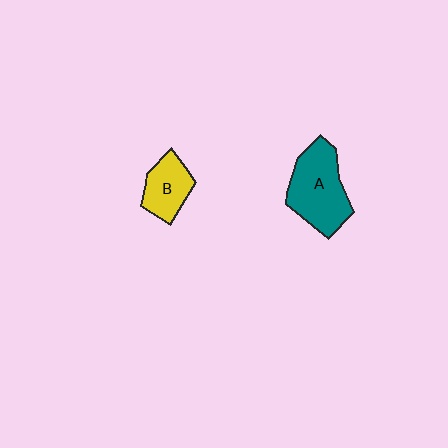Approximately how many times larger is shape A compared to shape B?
Approximately 1.7 times.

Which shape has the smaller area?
Shape B (yellow).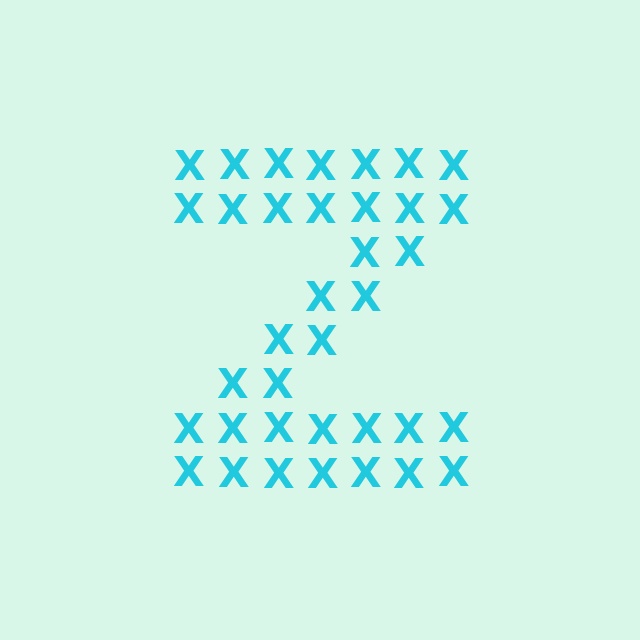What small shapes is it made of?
It is made of small letter X's.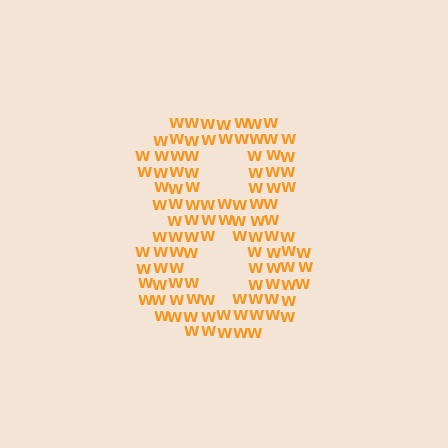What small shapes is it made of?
It is made of small letter W's.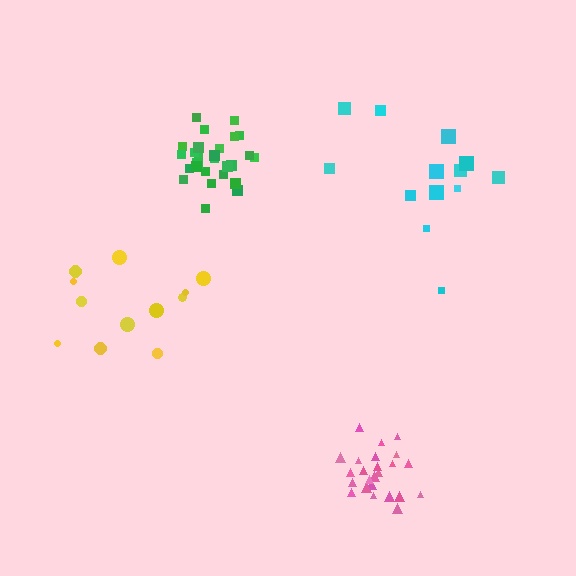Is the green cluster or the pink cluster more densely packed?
Green.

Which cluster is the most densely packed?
Green.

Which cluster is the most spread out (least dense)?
Cyan.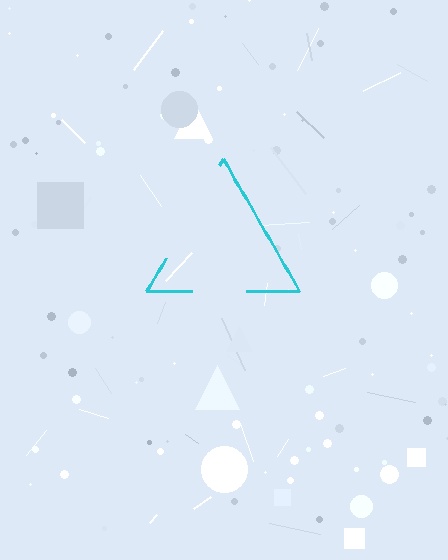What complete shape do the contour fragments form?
The contour fragments form a triangle.